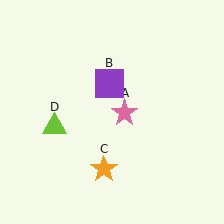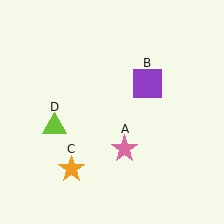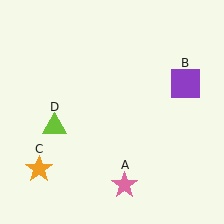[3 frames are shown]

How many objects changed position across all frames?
3 objects changed position: pink star (object A), purple square (object B), orange star (object C).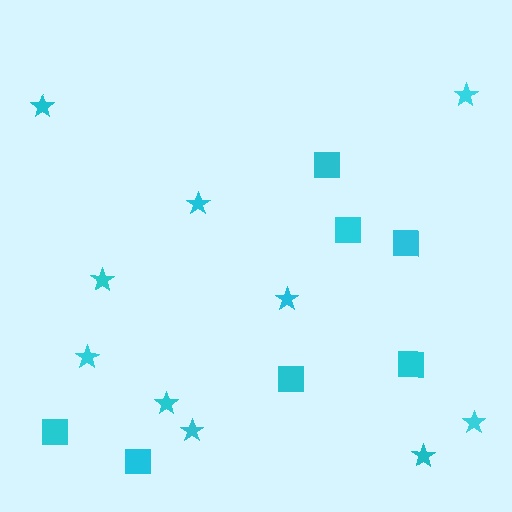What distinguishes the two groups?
There are 2 groups: one group of squares (7) and one group of stars (10).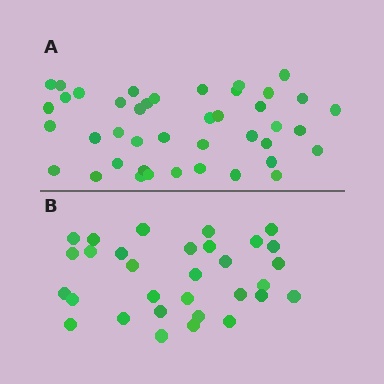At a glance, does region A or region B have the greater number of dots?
Region A (the top region) has more dots.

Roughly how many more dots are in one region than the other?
Region A has roughly 12 or so more dots than region B.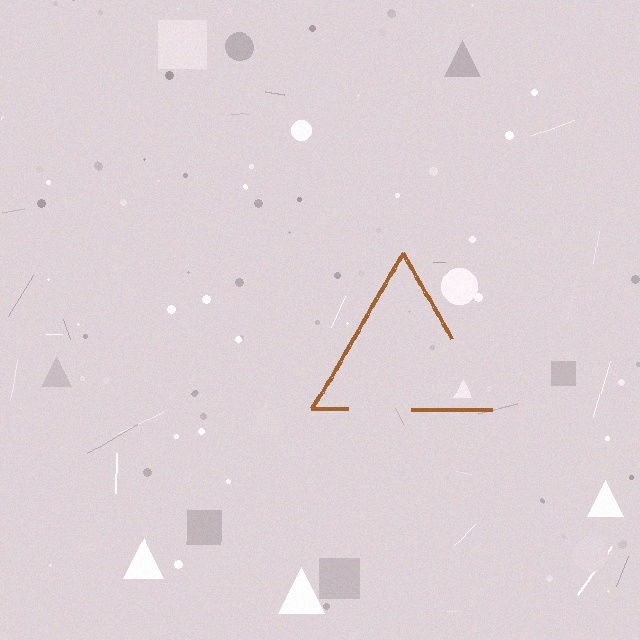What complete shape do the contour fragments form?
The contour fragments form a triangle.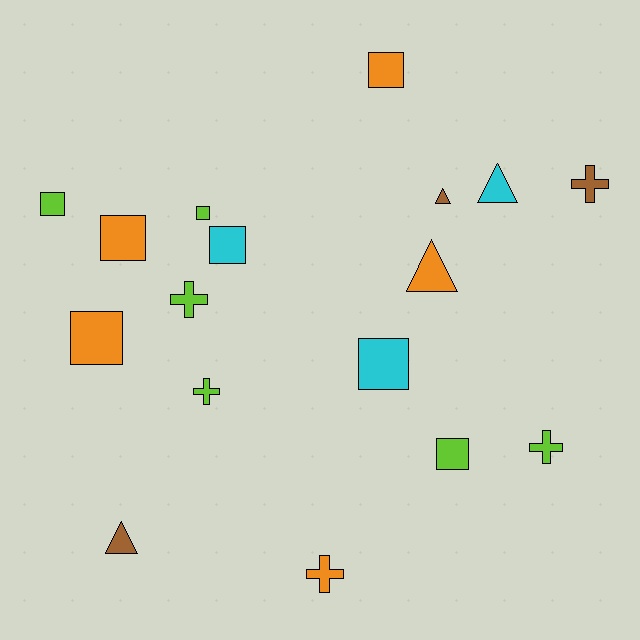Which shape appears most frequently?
Square, with 8 objects.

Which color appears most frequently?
Lime, with 6 objects.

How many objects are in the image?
There are 17 objects.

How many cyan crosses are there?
There are no cyan crosses.